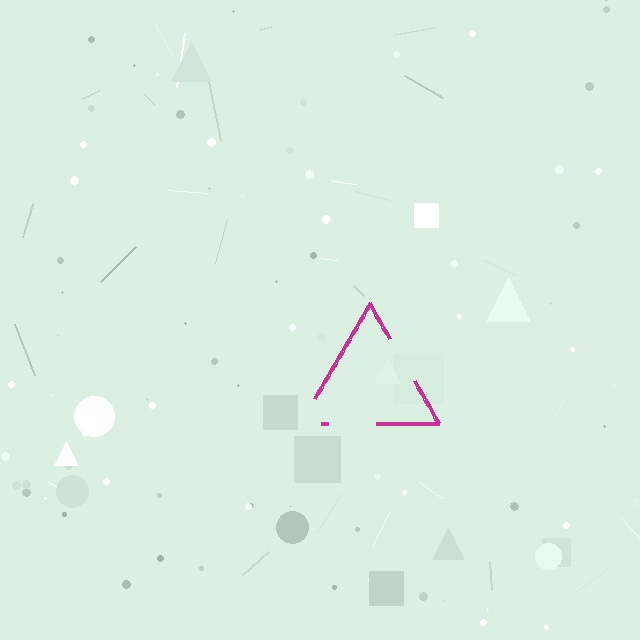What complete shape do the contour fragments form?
The contour fragments form a triangle.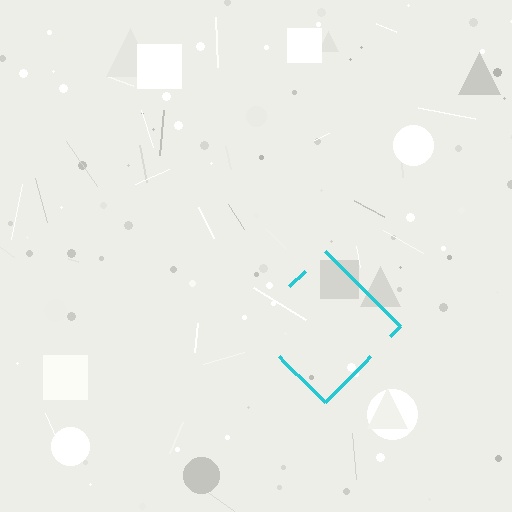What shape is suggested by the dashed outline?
The dashed outline suggests a diamond.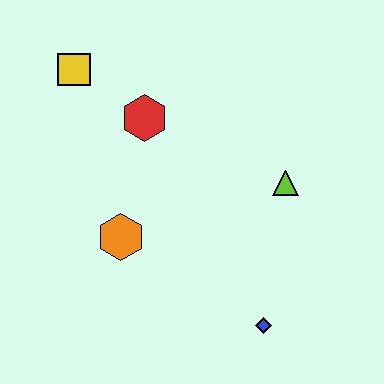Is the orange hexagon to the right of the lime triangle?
No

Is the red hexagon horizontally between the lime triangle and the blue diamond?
No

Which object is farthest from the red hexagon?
The blue diamond is farthest from the red hexagon.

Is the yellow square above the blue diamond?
Yes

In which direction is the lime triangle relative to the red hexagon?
The lime triangle is to the right of the red hexagon.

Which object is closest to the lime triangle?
The blue diamond is closest to the lime triangle.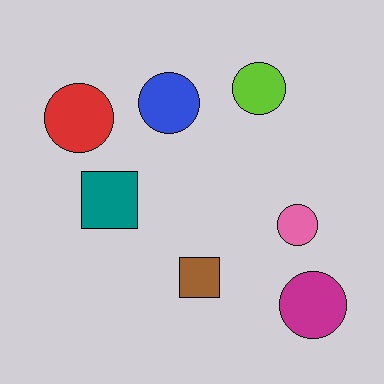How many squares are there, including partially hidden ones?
There are 2 squares.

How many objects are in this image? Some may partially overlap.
There are 7 objects.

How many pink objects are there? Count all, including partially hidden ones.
There is 1 pink object.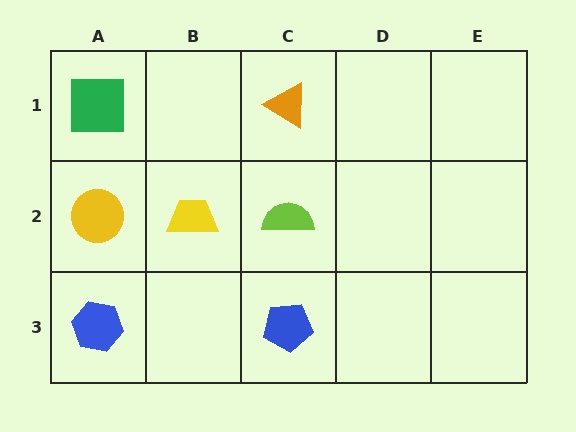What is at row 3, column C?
A blue pentagon.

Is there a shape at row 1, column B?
No, that cell is empty.